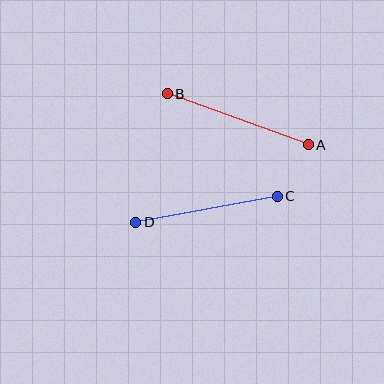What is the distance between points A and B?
The distance is approximately 150 pixels.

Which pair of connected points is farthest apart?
Points A and B are farthest apart.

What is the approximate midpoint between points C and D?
The midpoint is at approximately (206, 209) pixels.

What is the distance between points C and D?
The distance is approximately 144 pixels.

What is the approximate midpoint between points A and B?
The midpoint is at approximately (238, 119) pixels.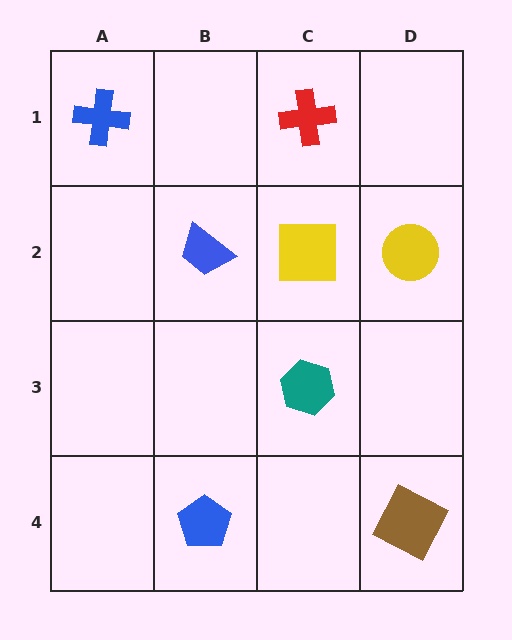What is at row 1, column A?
A blue cross.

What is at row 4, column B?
A blue pentagon.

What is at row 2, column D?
A yellow circle.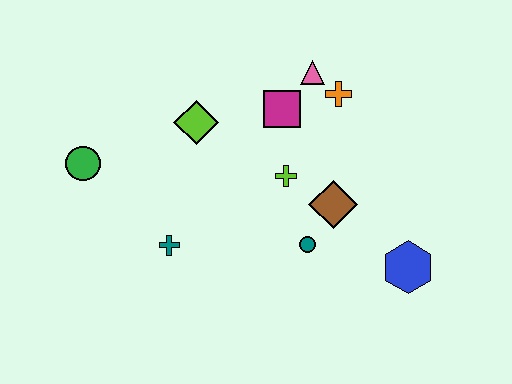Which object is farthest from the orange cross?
The green circle is farthest from the orange cross.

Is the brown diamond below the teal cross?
No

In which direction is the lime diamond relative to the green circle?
The lime diamond is to the right of the green circle.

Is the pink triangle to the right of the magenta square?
Yes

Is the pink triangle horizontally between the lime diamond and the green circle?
No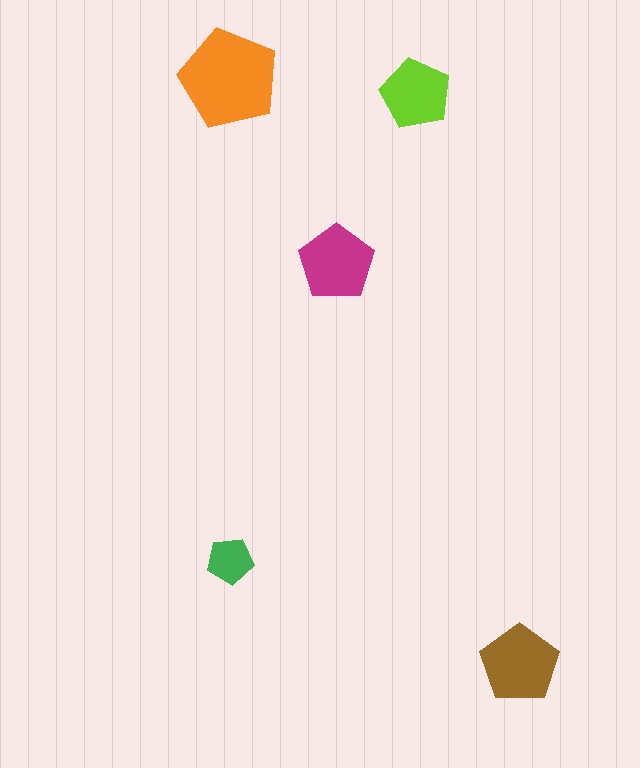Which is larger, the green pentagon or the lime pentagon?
The lime one.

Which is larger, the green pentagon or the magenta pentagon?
The magenta one.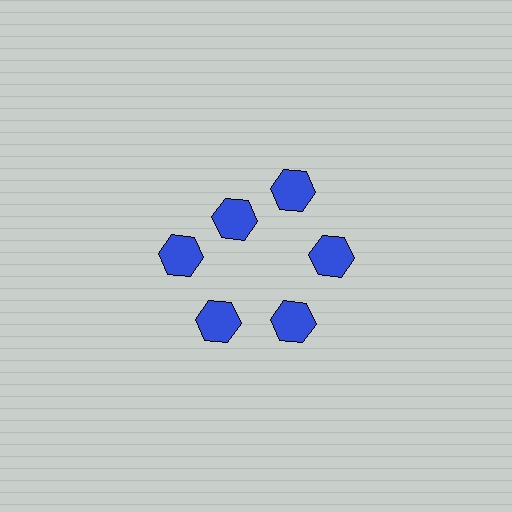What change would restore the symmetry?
The symmetry would be restored by moving it outward, back onto the ring so that all 6 hexagons sit at equal angles and equal distance from the center.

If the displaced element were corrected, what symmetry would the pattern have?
It would have 6-fold rotational symmetry — the pattern would map onto itself every 60 degrees.